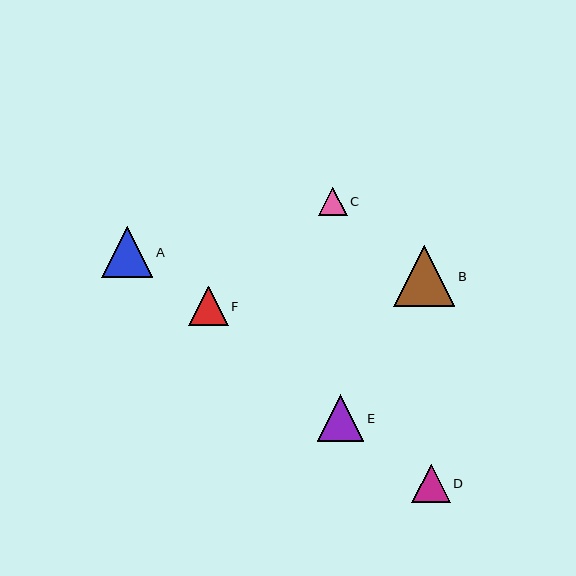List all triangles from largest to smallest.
From largest to smallest: B, A, E, F, D, C.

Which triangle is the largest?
Triangle B is the largest with a size of approximately 61 pixels.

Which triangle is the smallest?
Triangle C is the smallest with a size of approximately 28 pixels.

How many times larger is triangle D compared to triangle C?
Triangle D is approximately 1.4 times the size of triangle C.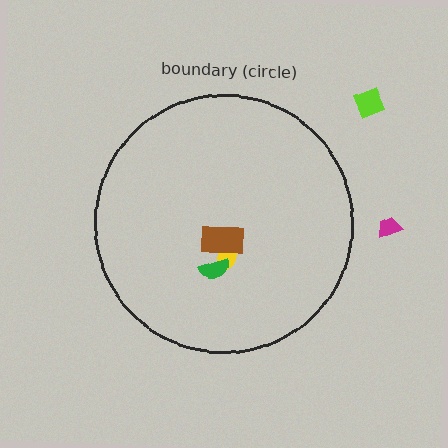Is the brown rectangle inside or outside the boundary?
Inside.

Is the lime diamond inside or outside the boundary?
Outside.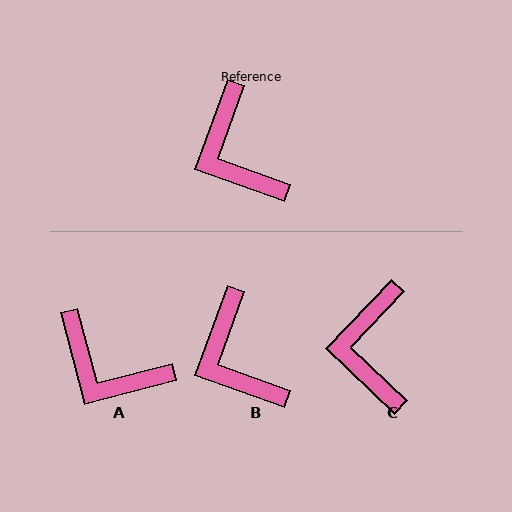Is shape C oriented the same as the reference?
No, it is off by about 24 degrees.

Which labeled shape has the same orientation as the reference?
B.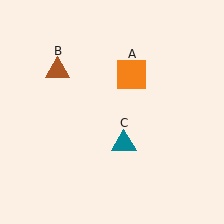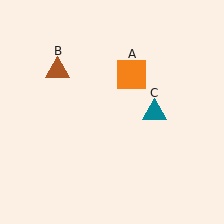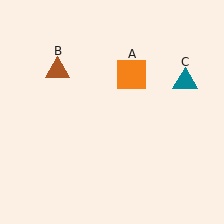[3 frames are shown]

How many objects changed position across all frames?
1 object changed position: teal triangle (object C).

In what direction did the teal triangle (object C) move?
The teal triangle (object C) moved up and to the right.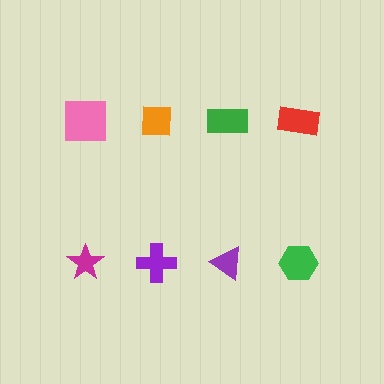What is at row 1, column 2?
An orange square.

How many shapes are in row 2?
4 shapes.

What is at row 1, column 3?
A green rectangle.